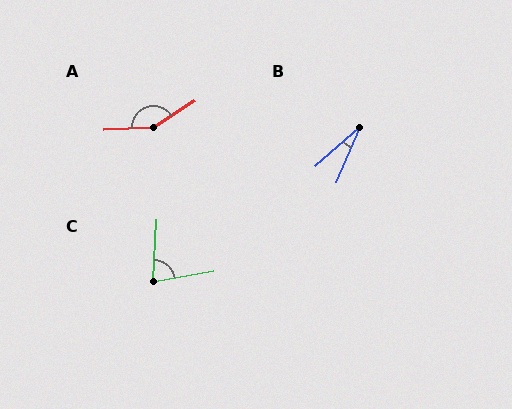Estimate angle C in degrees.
Approximately 76 degrees.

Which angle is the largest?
A, at approximately 149 degrees.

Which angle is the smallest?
B, at approximately 25 degrees.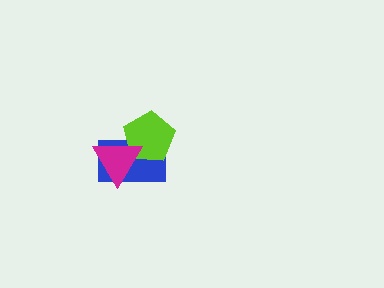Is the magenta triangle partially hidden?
No, no other shape covers it.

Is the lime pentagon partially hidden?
Yes, it is partially covered by another shape.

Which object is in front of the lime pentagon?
The magenta triangle is in front of the lime pentagon.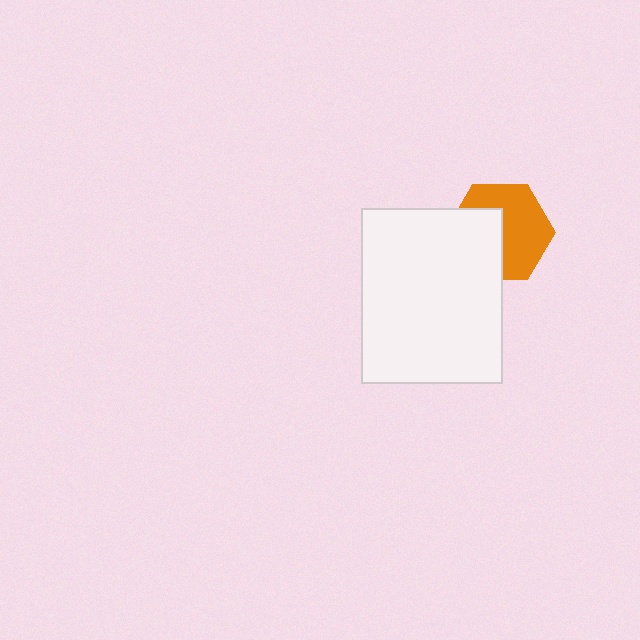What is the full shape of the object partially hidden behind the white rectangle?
The partially hidden object is an orange hexagon.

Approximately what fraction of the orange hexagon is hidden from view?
Roughly 43% of the orange hexagon is hidden behind the white rectangle.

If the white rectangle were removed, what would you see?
You would see the complete orange hexagon.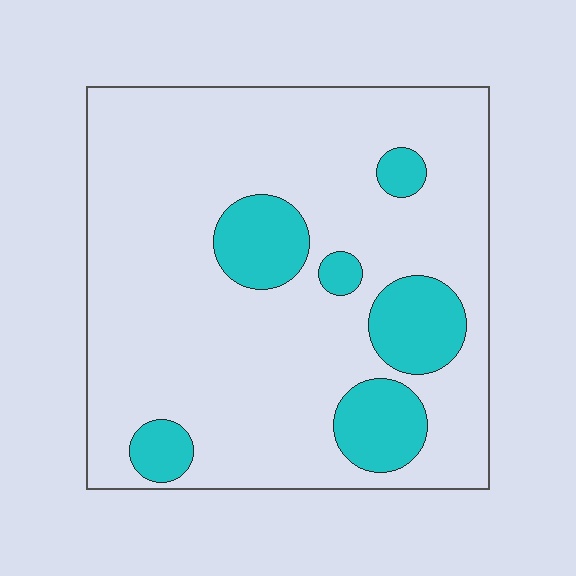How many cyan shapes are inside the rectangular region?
6.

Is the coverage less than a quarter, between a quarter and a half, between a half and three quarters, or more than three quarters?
Less than a quarter.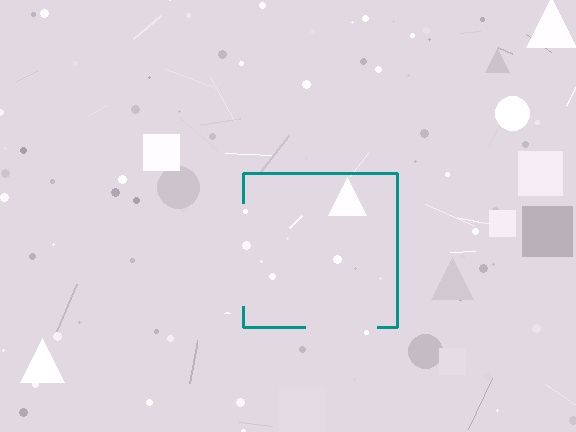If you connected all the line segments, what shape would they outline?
They would outline a square.